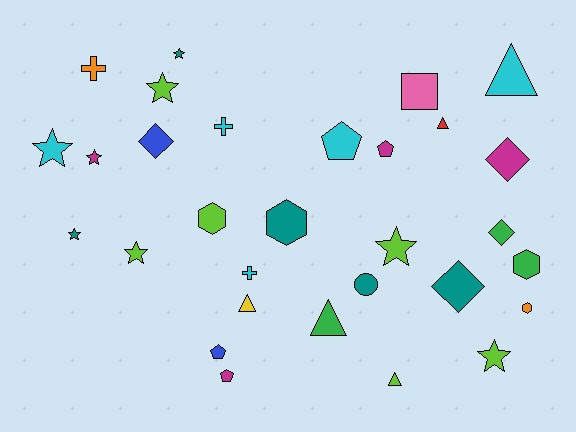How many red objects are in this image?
There is 1 red object.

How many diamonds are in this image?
There are 4 diamonds.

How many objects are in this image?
There are 30 objects.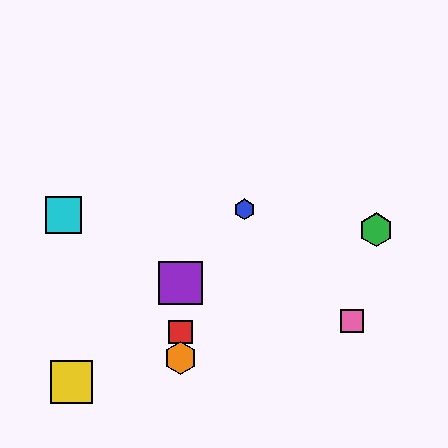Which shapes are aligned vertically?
The red square, the purple square, the orange hexagon are aligned vertically.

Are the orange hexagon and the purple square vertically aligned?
Yes, both are at x≈181.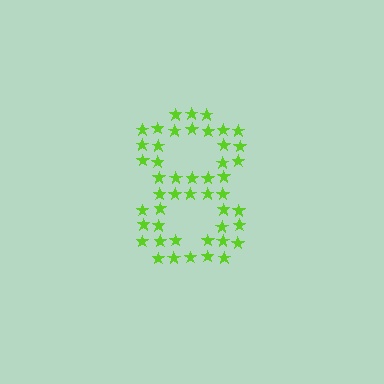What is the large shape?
The large shape is the digit 8.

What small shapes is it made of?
It is made of small stars.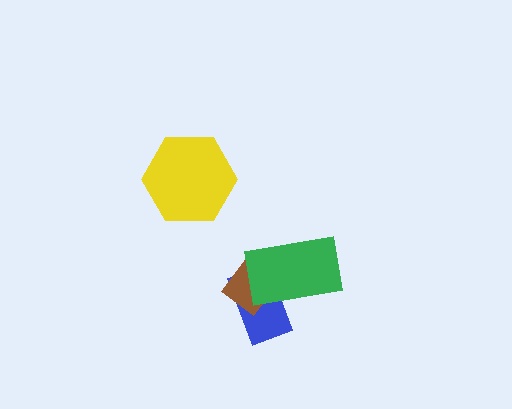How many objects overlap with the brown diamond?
2 objects overlap with the brown diamond.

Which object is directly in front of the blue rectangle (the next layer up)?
The brown diamond is directly in front of the blue rectangle.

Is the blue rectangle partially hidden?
Yes, it is partially covered by another shape.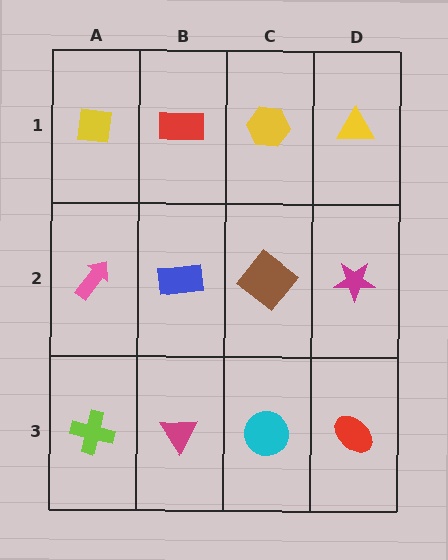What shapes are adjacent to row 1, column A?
A pink arrow (row 2, column A), a red rectangle (row 1, column B).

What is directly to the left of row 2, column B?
A pink arrow.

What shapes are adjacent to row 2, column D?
A yellow triangle (row 1, column D), a red ellipse (row 3, column D), a brown diamond (row 2, column C).